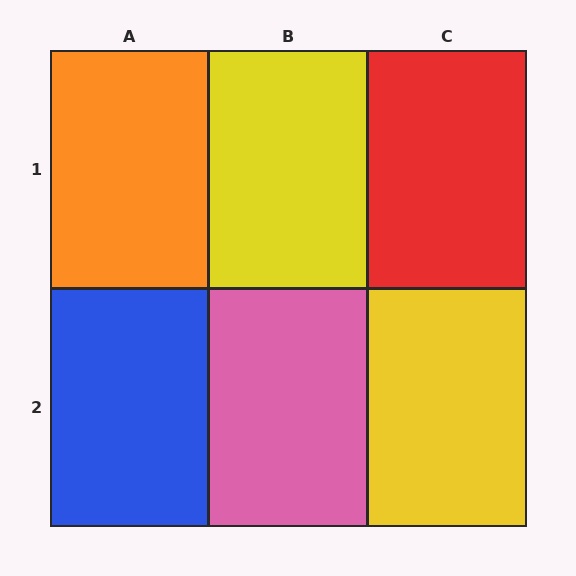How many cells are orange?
1 cell is orange.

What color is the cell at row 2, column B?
Pink.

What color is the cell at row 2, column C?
Yellow.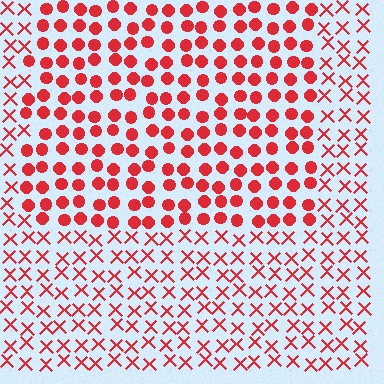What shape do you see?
I see a rectangle.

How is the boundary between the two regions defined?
The boundary is defined by a change in element shape: circles inside vs. X marks outside. All elements share the same color and spacing.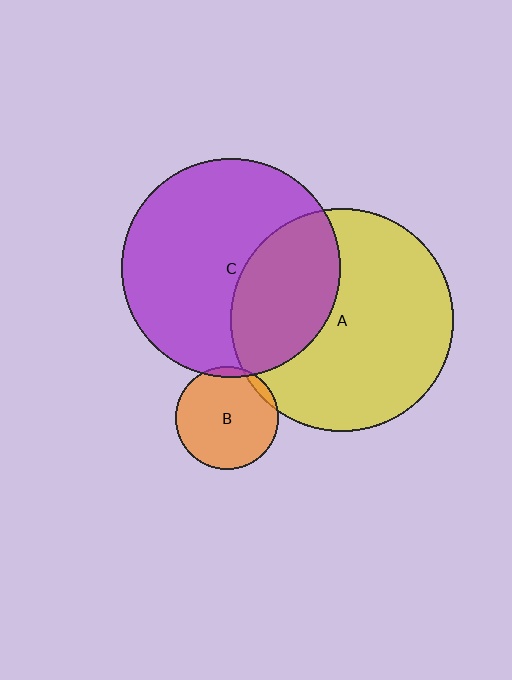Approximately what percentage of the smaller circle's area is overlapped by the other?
Approximately 35%.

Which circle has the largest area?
Circle A (yellow).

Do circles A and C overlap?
Yes.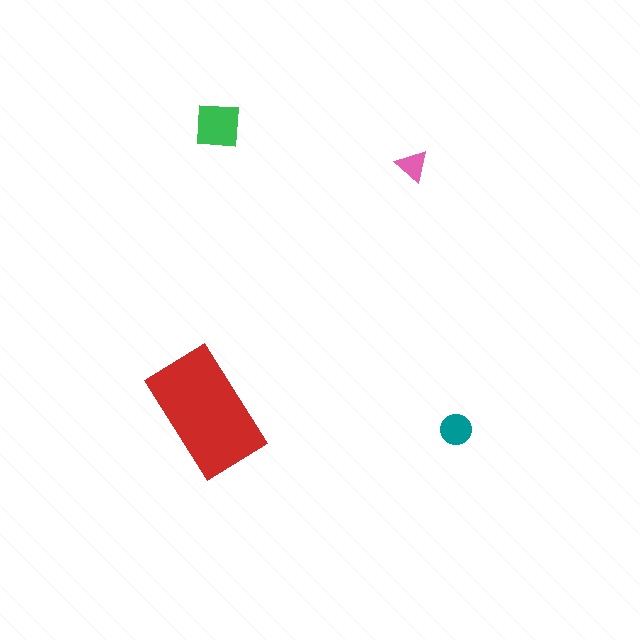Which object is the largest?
The red rectangle.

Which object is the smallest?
The pink triangle.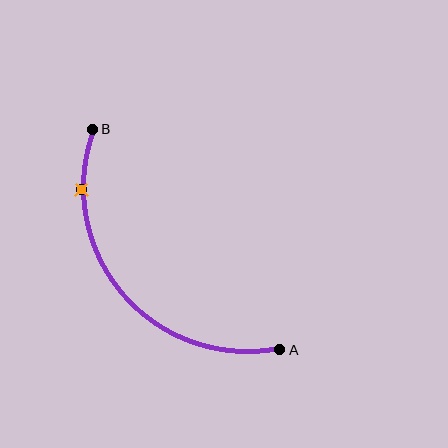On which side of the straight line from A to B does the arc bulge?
The arc bulges below and to the left of the straight line connecting A and B.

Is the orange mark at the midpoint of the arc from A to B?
No. The orange mark lies on the arc but is closer to endpoint B. The arc midpoint would be at the point on the curve equidistant along the arc from both A and B.